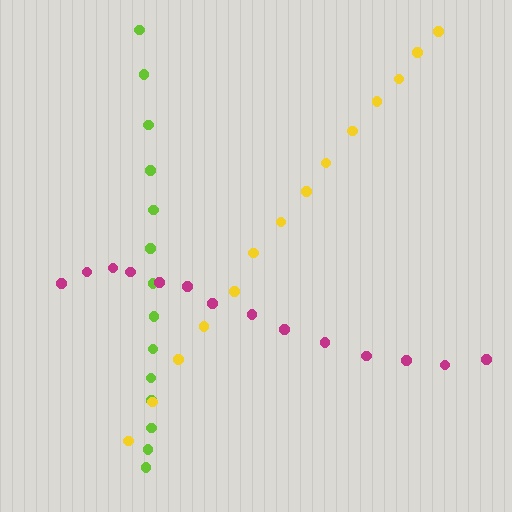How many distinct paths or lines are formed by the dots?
There are 3 distinct paths.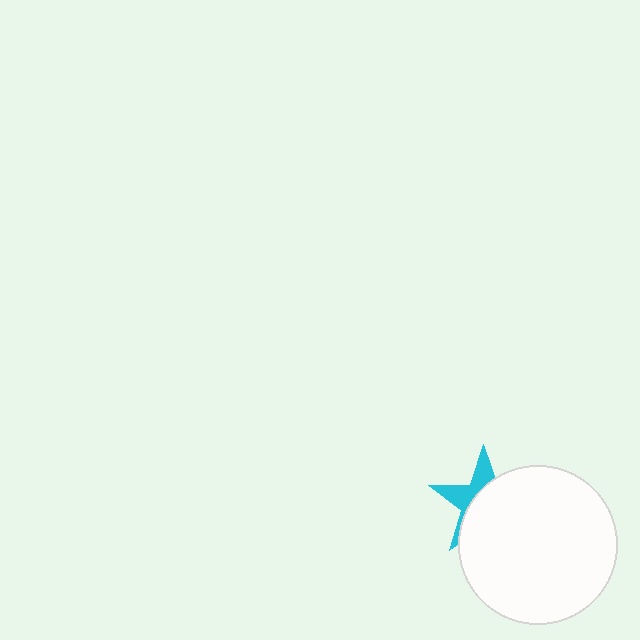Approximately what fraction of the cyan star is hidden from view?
Roughly 64% of the cyan star is hidden behind the white circle.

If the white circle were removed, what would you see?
You would see the complete cyan star.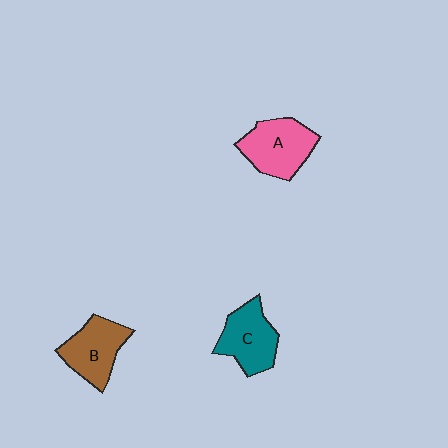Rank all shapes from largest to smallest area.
From largest to smallest: A (pink), B (brown), C (teal).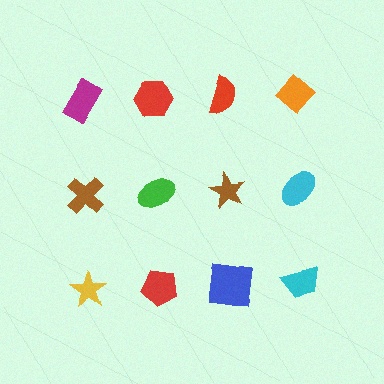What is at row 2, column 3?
A brown star.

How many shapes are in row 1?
4 shapes.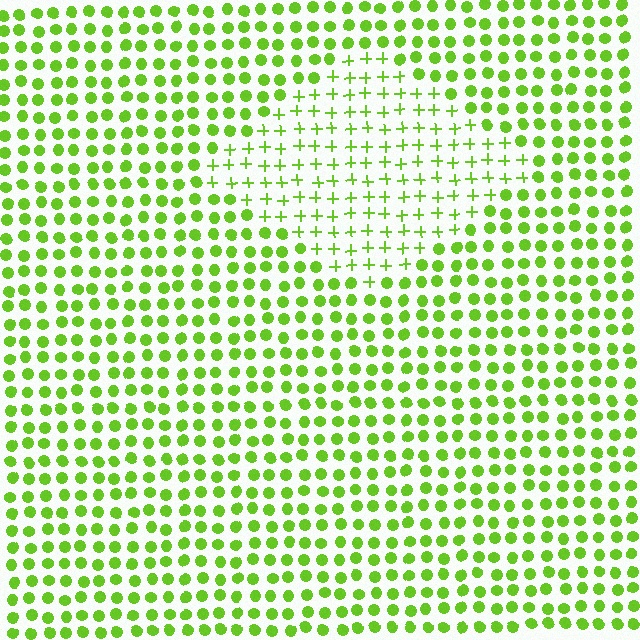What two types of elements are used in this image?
The image uses plus signs inside the diamond region and circles outside it.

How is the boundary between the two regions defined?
The boundary is defined by a change in element shape: plus signs inside vs. circles outside. All elements share the same color and spacing.